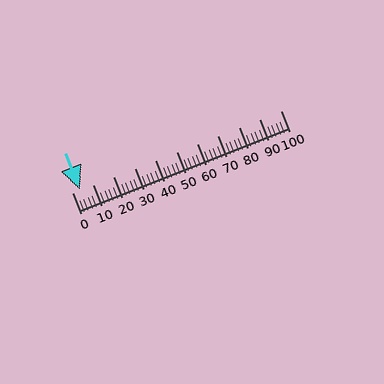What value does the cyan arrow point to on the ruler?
The cyan arrow points to approximately 4.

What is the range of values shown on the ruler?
The ruler shows values from 0 to 100.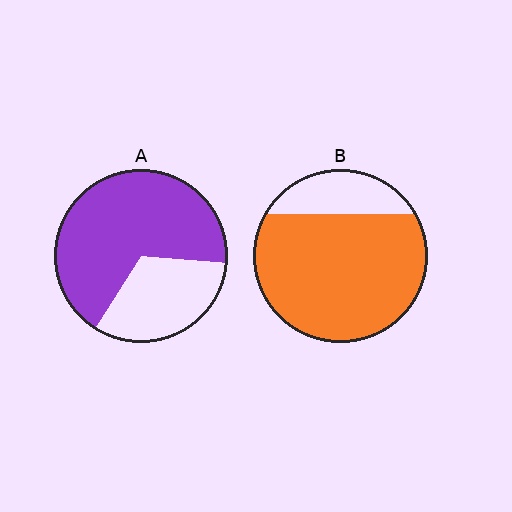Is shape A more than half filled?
Yes.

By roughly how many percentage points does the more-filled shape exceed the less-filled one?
By roughly 10 percentage points (B over A).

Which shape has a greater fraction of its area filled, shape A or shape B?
Shape B.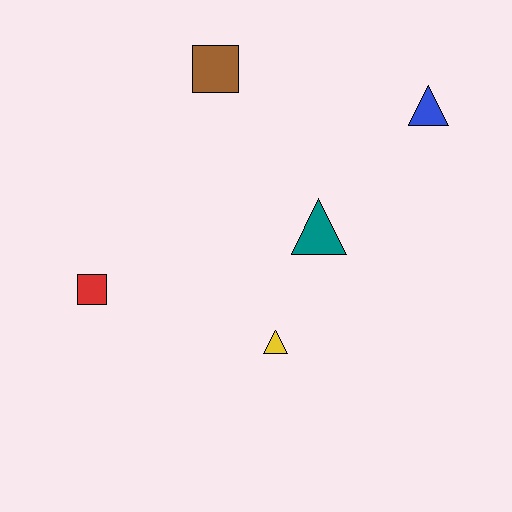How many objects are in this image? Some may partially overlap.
There are 5 objects.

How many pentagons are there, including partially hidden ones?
There are no pentagons.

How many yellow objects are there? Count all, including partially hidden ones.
There is 1 yellow object.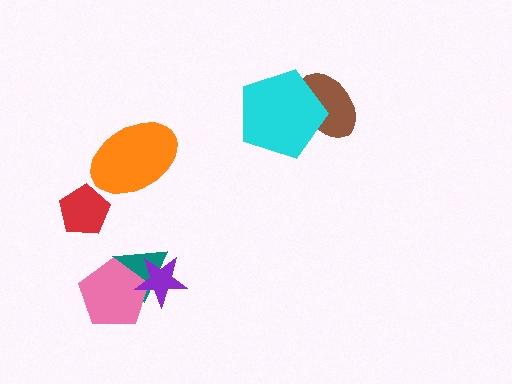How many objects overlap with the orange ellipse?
0 objects overlap with the orange ellipse.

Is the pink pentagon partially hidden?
Yes, it is partially covered by another shape.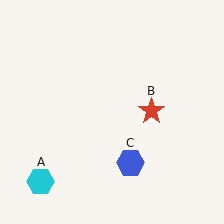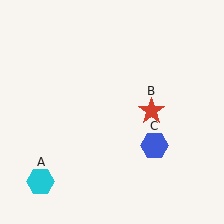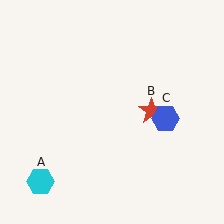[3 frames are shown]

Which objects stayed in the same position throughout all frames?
Cyan hexagon (object A) and red star (object B) remained stationary.